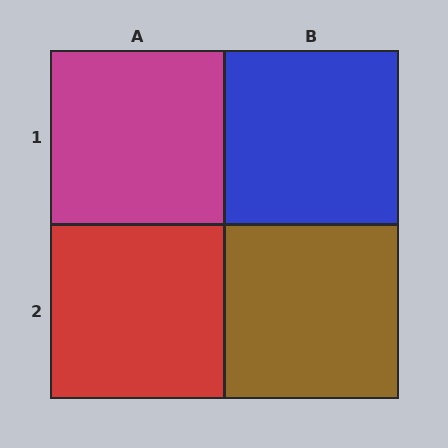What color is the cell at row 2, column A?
Red.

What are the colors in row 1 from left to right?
Magenta, blue.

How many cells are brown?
1 cell is brown.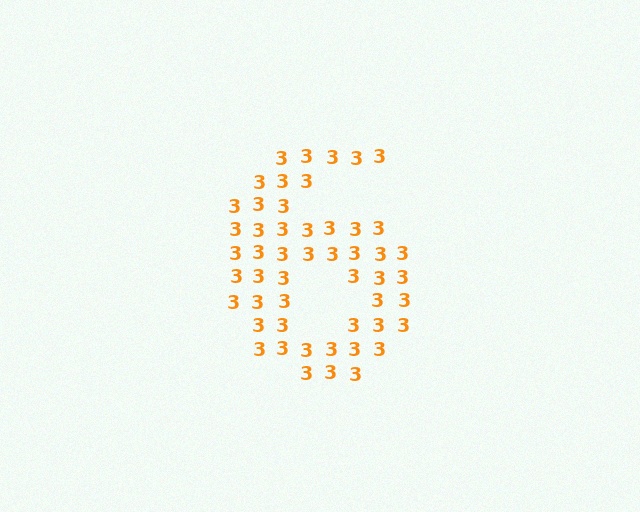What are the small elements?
The small elements are digit 3's.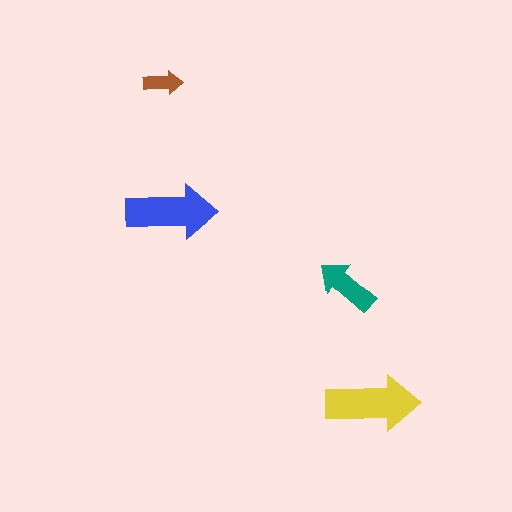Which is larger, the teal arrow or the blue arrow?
The blue one.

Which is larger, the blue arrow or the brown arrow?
The blue one.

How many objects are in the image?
There are 4 objects in the image.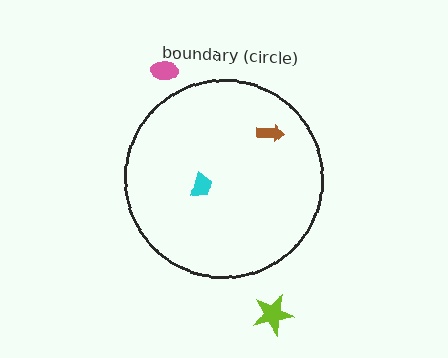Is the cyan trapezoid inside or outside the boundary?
Inside.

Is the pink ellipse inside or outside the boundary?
Outside.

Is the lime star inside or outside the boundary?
Outside.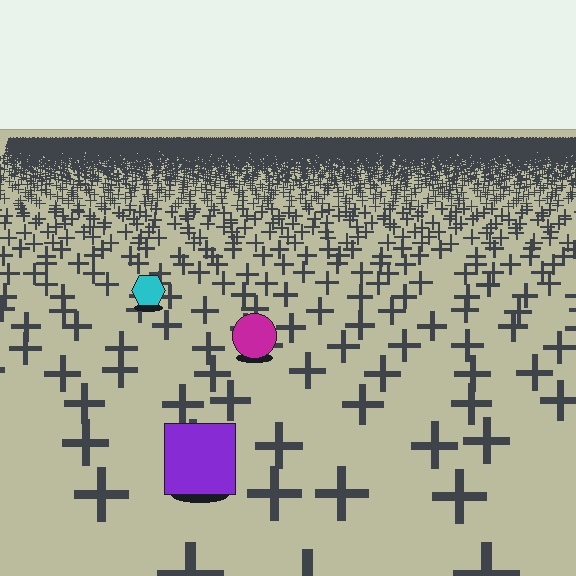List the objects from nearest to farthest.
From nearest to farthest: the purple square, the magenta circle, the cyan hexagon.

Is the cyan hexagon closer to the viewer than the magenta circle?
No. The magenta circle is closer — you can tell from the texture gradient: the ground texture is coarser near it.